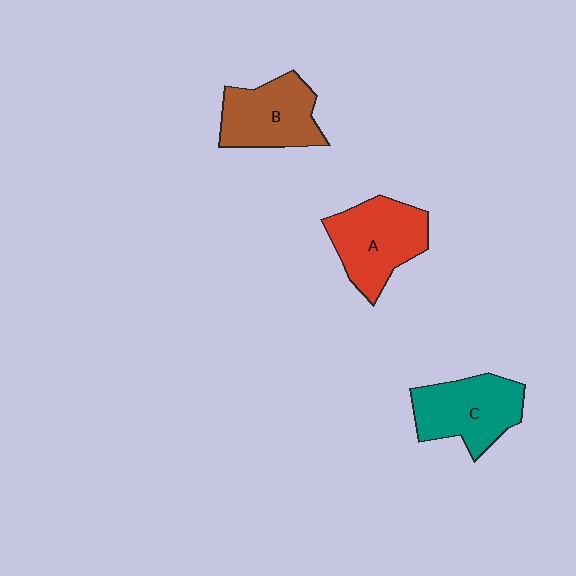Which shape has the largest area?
Shape A (red).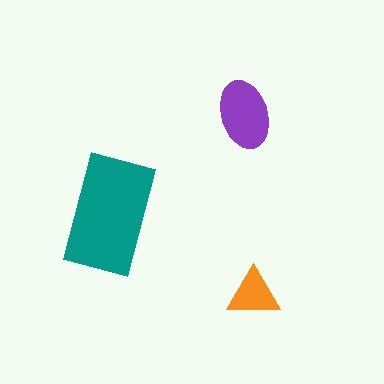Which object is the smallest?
The orange triangle.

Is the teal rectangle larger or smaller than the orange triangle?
Larger.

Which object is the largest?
The teal rectangle.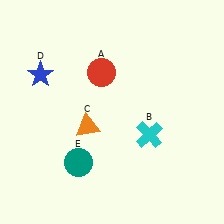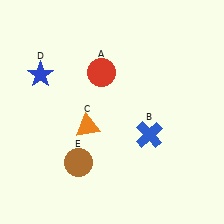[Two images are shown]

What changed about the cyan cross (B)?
In Image 1, B is cyan. In Image 2, it changed to blue.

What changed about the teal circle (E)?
In Image 1, E is teal. In Image 2, it changed to brown.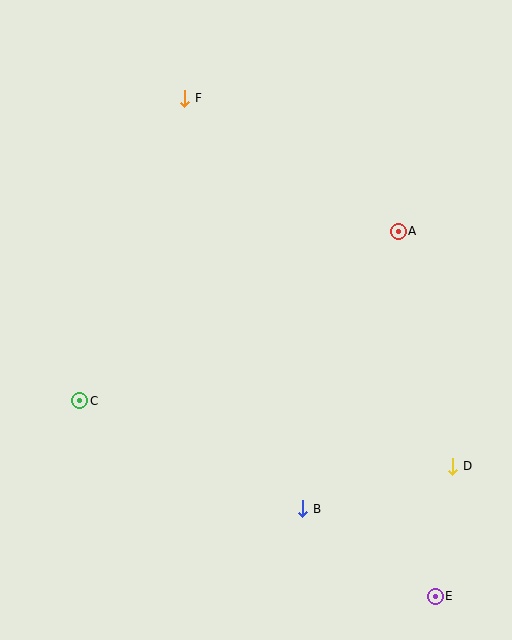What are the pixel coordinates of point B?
Point B is at (303, 509).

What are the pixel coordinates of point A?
Point A is at (398, 231).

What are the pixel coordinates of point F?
Point F is at (185, 98).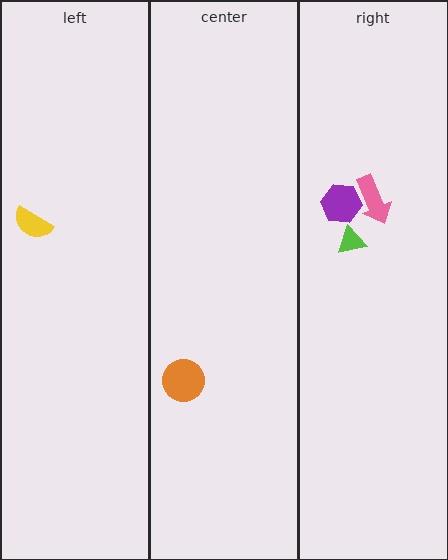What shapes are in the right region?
The lime triangle, the pink arrow, the purple hexagon.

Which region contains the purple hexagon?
The right region.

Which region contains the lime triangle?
The right region.